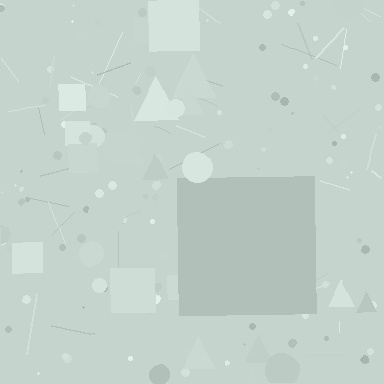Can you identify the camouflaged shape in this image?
The camouflaged shape is a square.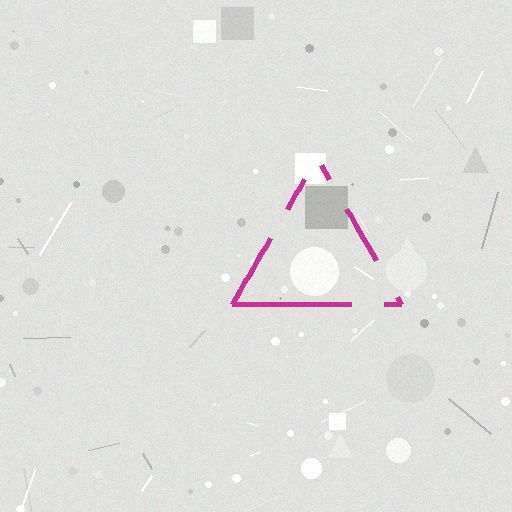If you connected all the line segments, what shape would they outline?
They would outline a triangle.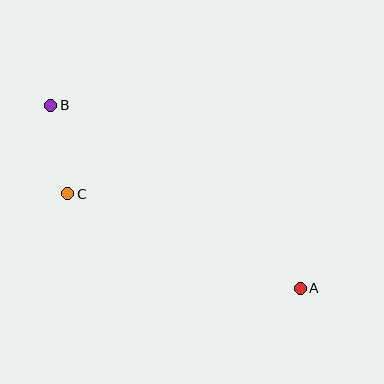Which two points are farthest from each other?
Points A and B are farthest from each other.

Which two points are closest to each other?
Points B and C are closest to each other.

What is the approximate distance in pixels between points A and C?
The distance between A and C is approximately 251 pixels.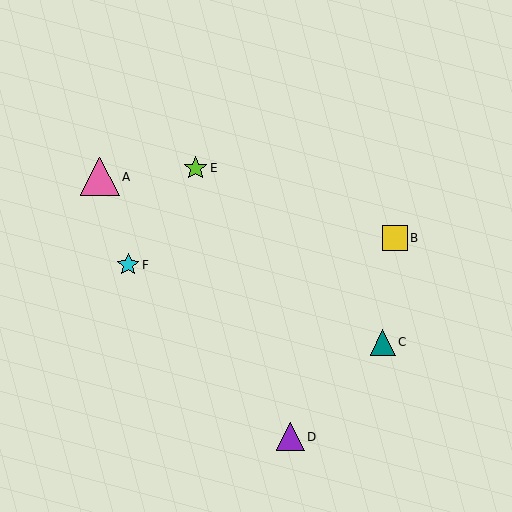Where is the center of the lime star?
The center of the lime star is at (195, 168).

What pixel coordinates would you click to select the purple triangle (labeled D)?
Click at (290, 437) to select the purple triangle D.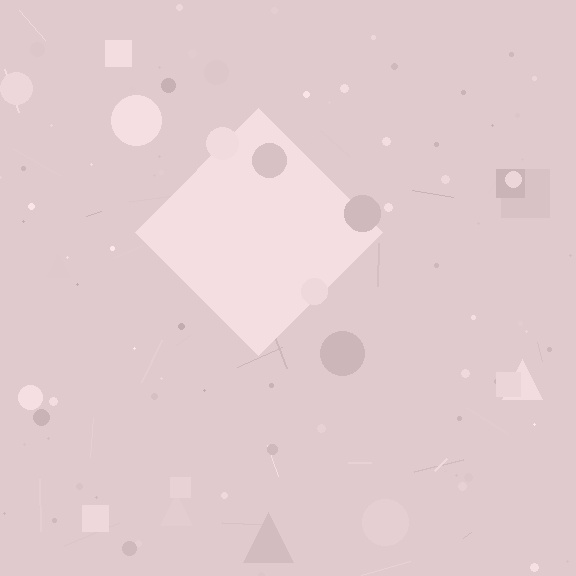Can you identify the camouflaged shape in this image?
The camouflaged shape is a diamond.